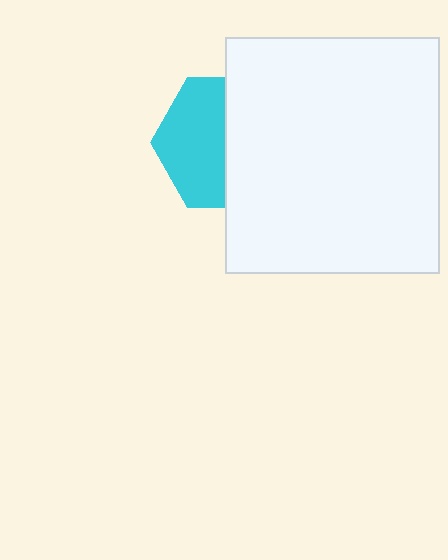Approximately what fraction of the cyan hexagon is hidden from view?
Roughly 50% of the cyan hexagon is hidden behind the white rectangle.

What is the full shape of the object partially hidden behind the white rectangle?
The partially hidden object is a cyan hexagon.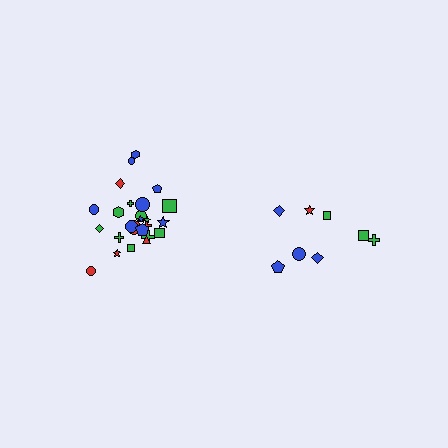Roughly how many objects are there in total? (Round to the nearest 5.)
Roughly 35 objects in total.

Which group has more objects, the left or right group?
The left group.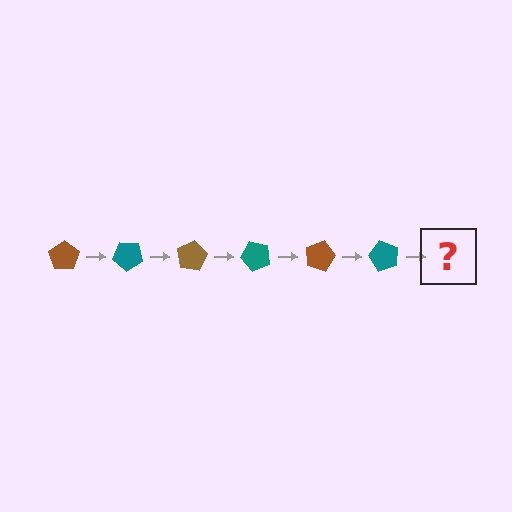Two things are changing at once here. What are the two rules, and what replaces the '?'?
The two rules are that it rotates 40 degrees each step and the color cycles through brown and teal. The '?' should be a brown pentagon, rotated 240 degrees from the start.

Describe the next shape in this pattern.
It should be a brown pentagon, rotated 240 degrees from the start.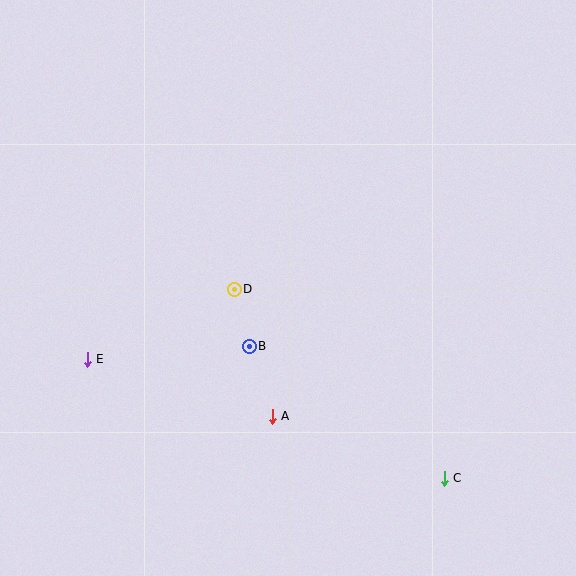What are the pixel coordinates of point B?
Point B is at (249, 347).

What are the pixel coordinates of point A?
Point A is at (272, 416).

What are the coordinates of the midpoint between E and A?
The midpoint between E and A is at (180, 388).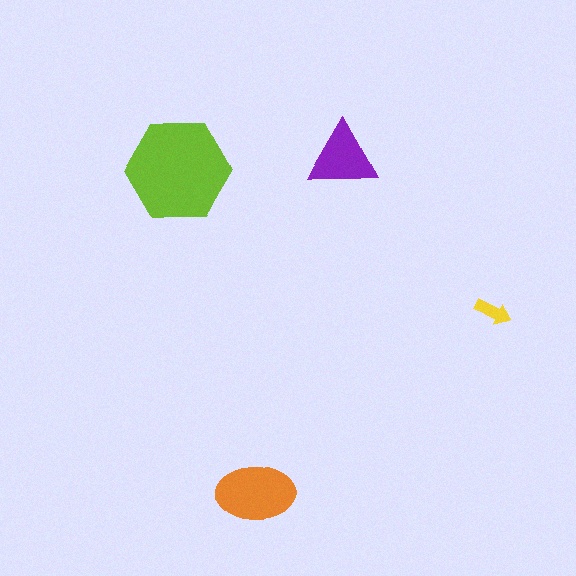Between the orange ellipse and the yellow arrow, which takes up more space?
The orange ellipse.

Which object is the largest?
The lime hexagon.